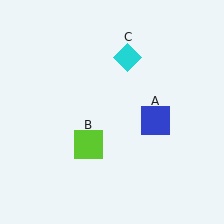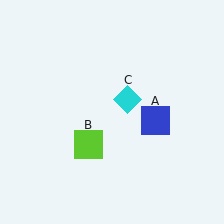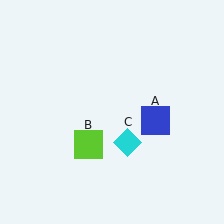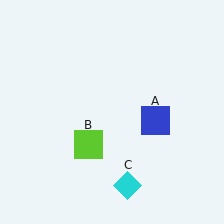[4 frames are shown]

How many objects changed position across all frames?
1 object changed position: cyan diamond (object C).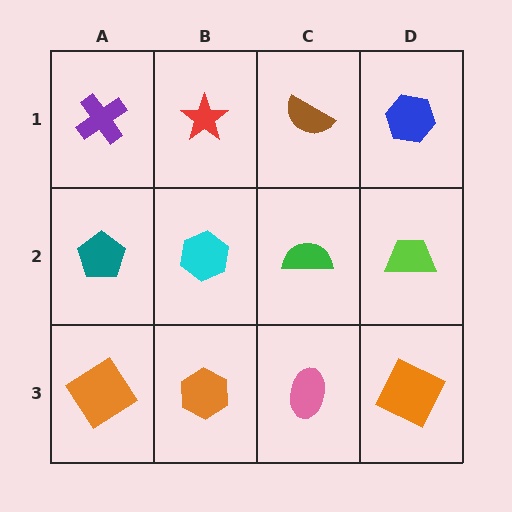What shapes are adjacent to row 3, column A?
A teal pentagon (row 2, column A), an orange hexagon (row 3, column B).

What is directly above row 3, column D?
A lime trapezoid.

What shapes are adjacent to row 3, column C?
A green semicircle (row 2, column C), an orange hexagon (row 3, column B), an orange square (row 3, column D).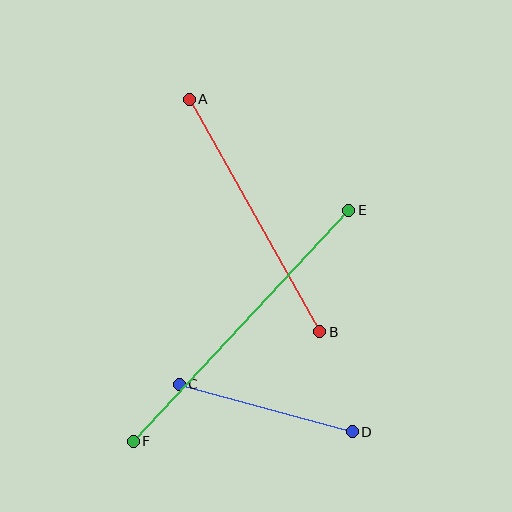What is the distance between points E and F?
The distance is approximately 316 pixels.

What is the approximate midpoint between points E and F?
The midpoint is at approximately (241, 326) pixels.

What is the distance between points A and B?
The distance is approximately 267 pixels.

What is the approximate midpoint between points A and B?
The midpoint is at approximately (255, 215) pixels.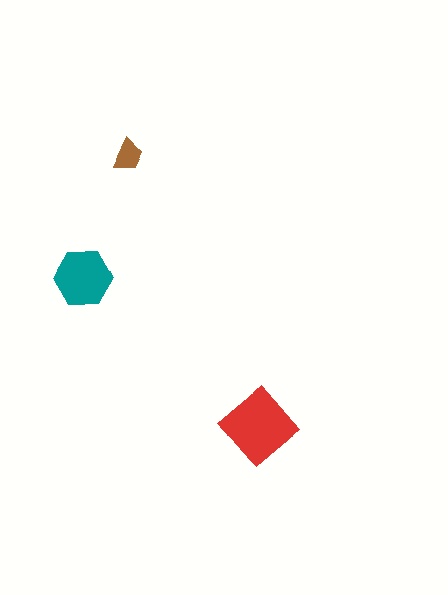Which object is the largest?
The red diamond.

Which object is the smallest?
The brown trapezoid.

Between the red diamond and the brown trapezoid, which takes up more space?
The red diamond.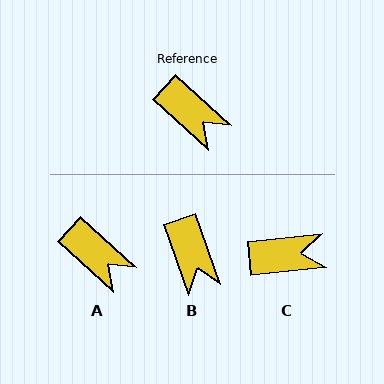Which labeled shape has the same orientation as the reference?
A.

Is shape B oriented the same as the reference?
No, it is off by about 28 degrees.